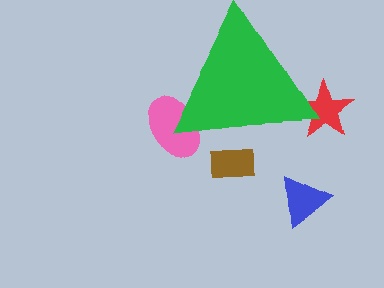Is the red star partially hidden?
Yes, the red star is partially hidden behind the green triangle.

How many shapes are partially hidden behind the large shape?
3 shapes are partially hidden.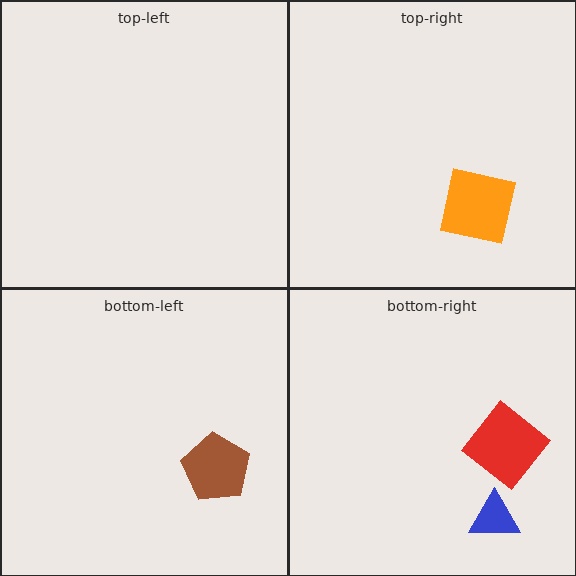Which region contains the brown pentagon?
The bottom-left region.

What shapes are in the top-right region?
The orange square.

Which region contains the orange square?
The top-right region.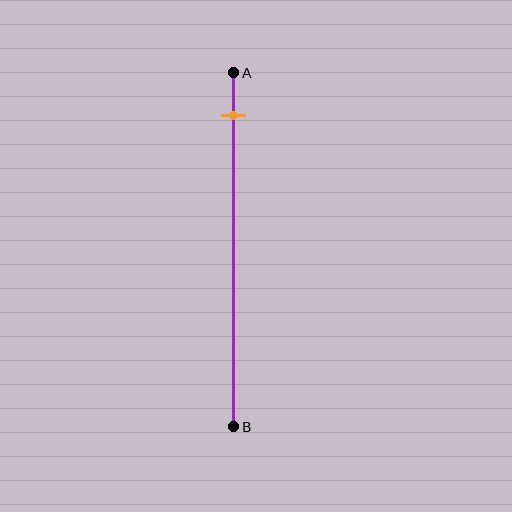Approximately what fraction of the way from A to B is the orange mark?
The orange mark is approximately 10% of the way from A to B.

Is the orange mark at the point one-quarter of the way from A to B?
No, the mark is at about 10% from A, not at the 25% one-quarter point.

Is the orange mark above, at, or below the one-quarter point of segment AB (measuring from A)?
The orange mark is above the one-quarter point of segment AB.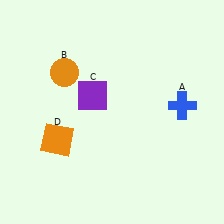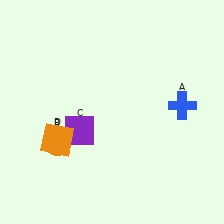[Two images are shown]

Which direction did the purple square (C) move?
The purple square (C) moved down.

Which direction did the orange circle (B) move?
The orange circle (B) moved down.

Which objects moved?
The objects that moved are: the orange circle (B), the purple square (C).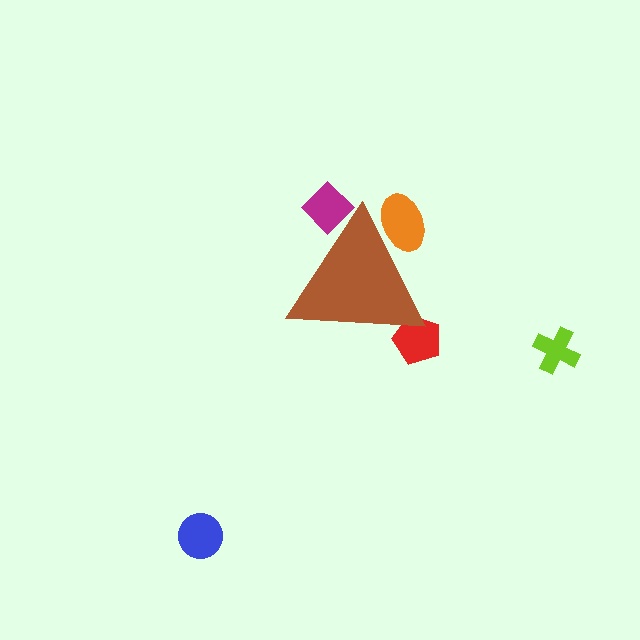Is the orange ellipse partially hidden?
Yes, the orange ellipse is partially hidden behind the brown triangle.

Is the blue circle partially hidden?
No, the blue circle is fully visible.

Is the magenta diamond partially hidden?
Yes, the magenta diamond is partially hidden behind the brown triangle.